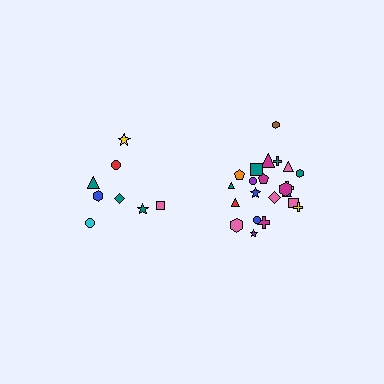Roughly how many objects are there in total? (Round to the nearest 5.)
Roughly 30 objects in total.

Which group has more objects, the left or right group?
The right group.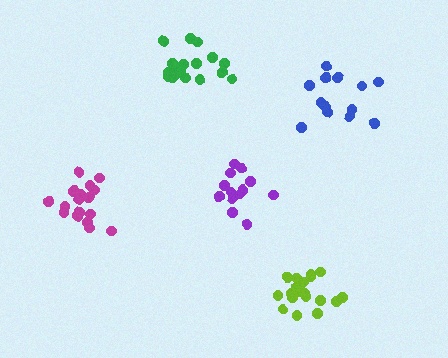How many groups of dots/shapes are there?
There are 5 groups.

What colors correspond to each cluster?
The clusters are colored: blue, magenta, green, purple, lime.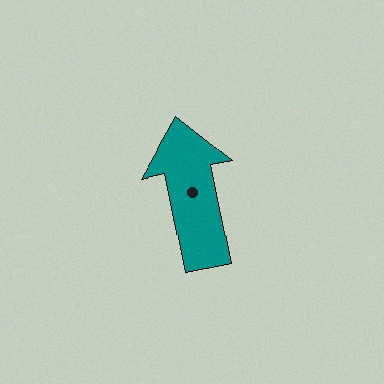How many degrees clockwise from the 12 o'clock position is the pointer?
Approximately 349 degrees.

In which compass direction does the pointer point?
North.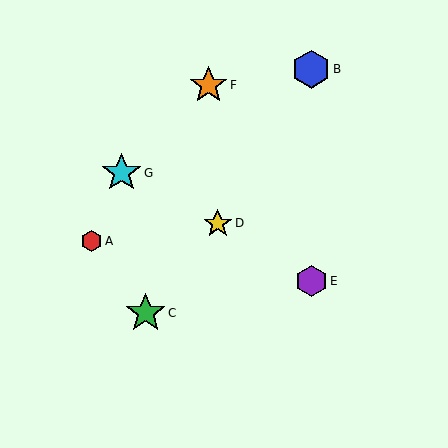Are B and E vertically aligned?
Yes, both are at x≈311.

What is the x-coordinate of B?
Object B is at x≈311.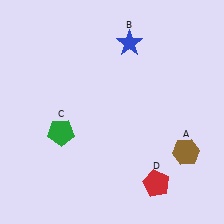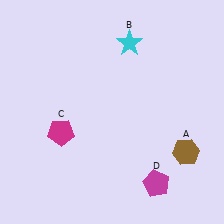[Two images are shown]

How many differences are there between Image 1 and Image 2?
There are 3 differences between the two images.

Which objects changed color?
B changed from blue to cyan. C changed from green to magenta. D changed from red to magenta.